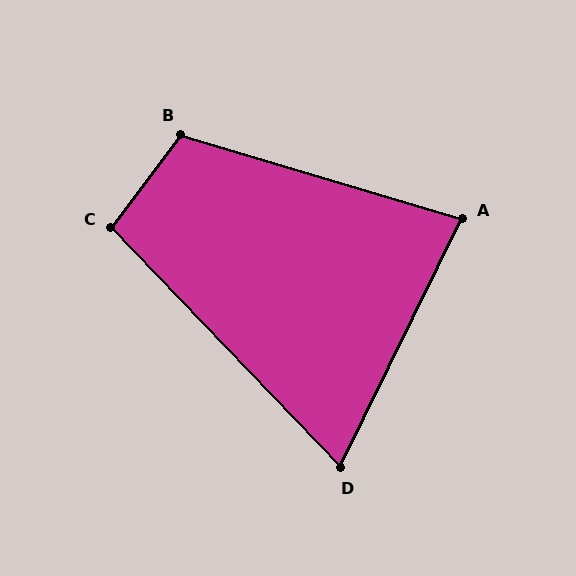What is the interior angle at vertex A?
Approximately 81 degrees (acute).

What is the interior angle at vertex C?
Approximately 99 degrees (obtuse).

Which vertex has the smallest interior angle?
D, at approximately 70 degrees.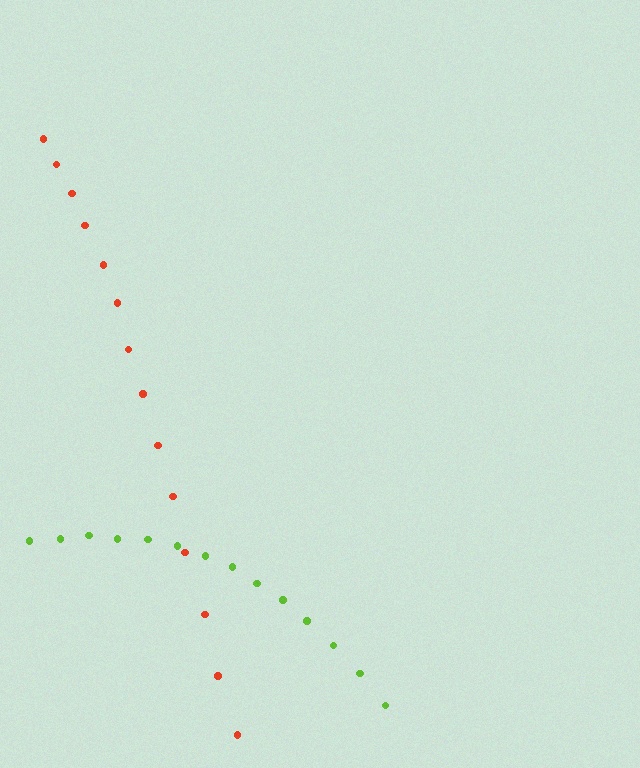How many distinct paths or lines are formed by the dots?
There are 2 distinct paths.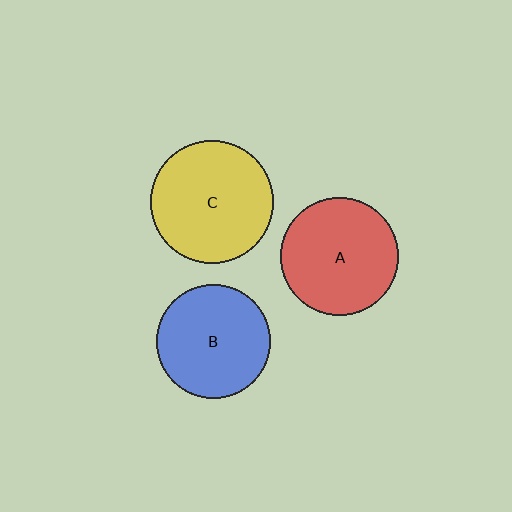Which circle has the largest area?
Circle C (yellow).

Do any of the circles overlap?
No, none of the circles overlap.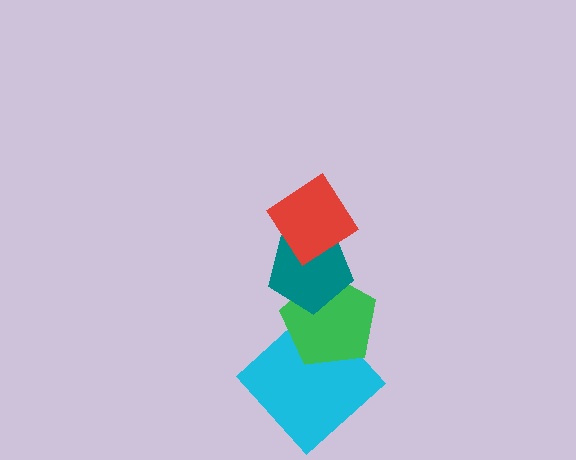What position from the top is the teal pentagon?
The teal pentagon is 2nd from the top.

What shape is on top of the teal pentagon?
The red diamond is on top of the teal pentagon.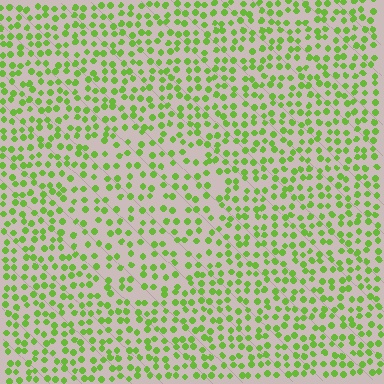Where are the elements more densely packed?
The elements are more densely packed outside the circle boundary.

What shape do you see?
I see a circle.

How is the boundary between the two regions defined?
The boundary is defined by a change in element density (approximately 1.5x ratio). All elements are the same color, size, and shape.